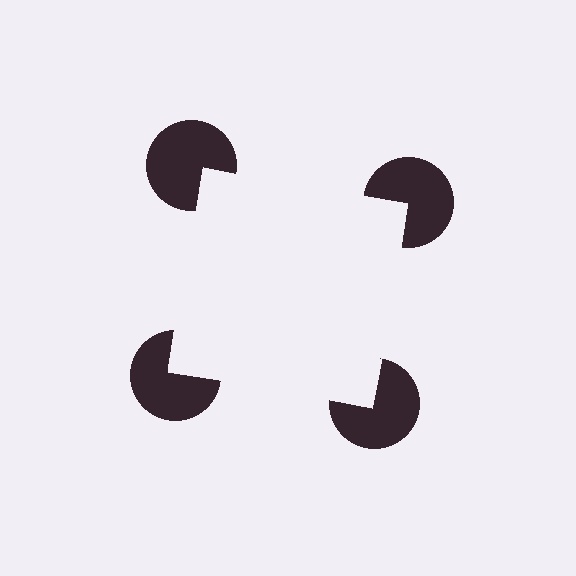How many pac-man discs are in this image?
There are 4 — one at each vertex of the illusory square.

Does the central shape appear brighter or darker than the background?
It typically appears slightly brighter than the background, even though no actual brightness change is drawn.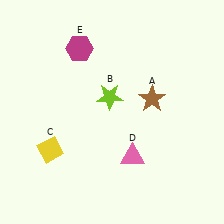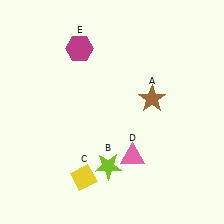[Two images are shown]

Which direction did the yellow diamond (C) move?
The yellow diamond (C) moved right.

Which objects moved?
The objects that moved are: the lime star (B), the yellow diamond (C).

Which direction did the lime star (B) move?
The lime star (B) moved down.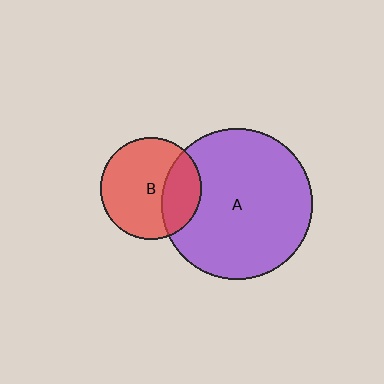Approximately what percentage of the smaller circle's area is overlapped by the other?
Approximately 30%.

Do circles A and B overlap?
Yes.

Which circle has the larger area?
Circle A (purple).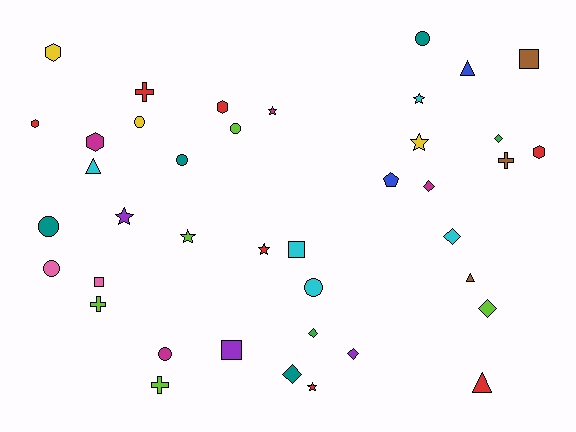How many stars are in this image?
There are 7 stars.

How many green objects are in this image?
There are 2 green objects.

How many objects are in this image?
There are 40 objects.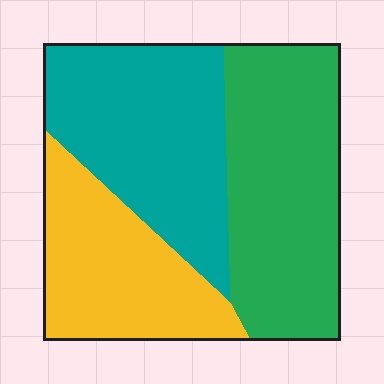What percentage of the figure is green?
Green covers about 40% of the figure.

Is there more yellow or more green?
Green.